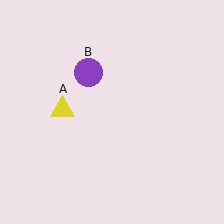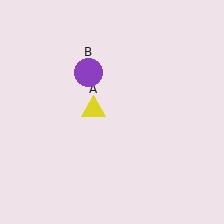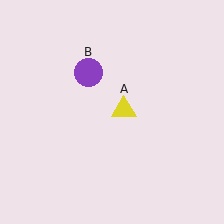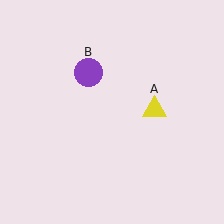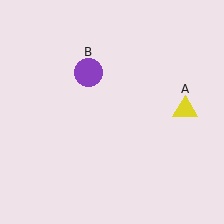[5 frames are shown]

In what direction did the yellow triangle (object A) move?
The yellow triangle (object A) moved right.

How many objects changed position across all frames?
1 object changed position: yellow triangle (object A).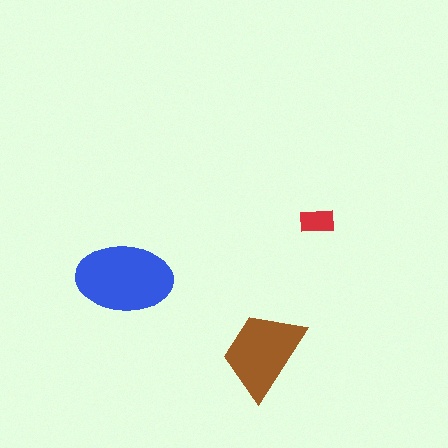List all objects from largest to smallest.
The blue ellipse, the brown trapezoid, the red rectangle.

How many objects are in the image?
There are 3 objects in the image.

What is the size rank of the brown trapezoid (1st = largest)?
2nd.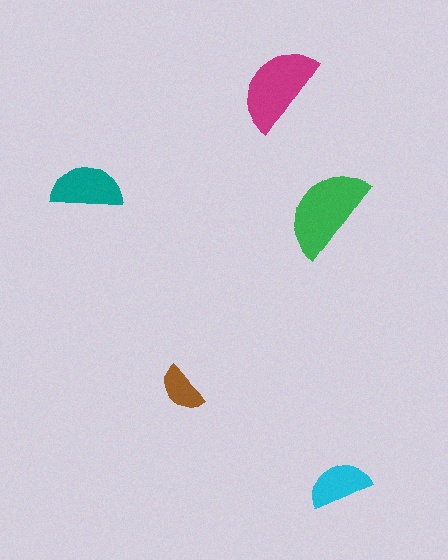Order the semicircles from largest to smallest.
the green one, the magenta one, the teal one, the cyan one, the brown one.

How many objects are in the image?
There are 5 objects in the image.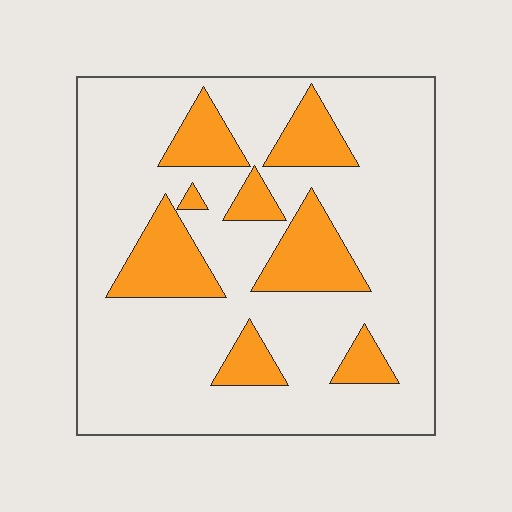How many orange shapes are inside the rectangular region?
8.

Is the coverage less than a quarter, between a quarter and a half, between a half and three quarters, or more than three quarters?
Less than a quarter.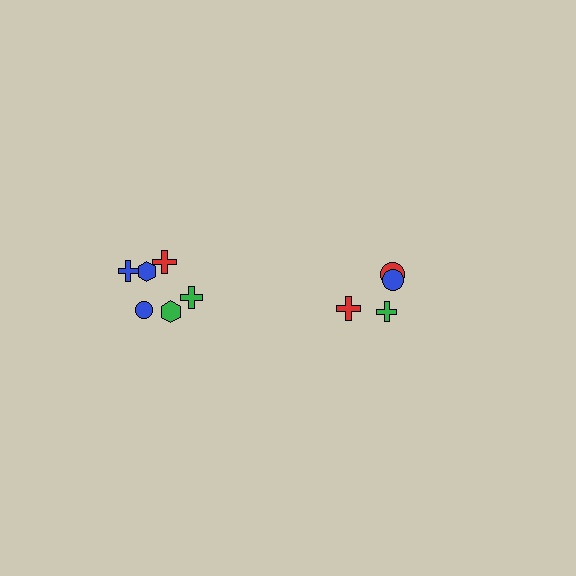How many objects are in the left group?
There are 6 objects.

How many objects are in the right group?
There are 4 objects.